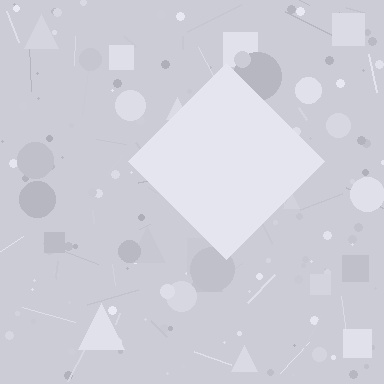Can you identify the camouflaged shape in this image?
The camouflaged shape is a diamond.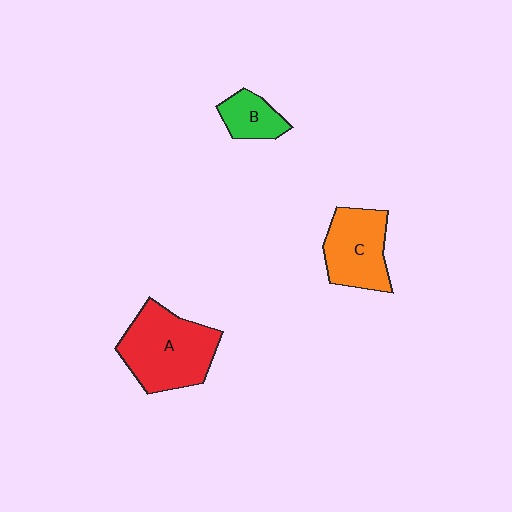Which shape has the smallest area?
Shape B (green).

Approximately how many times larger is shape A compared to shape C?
Approximately 1.3 times.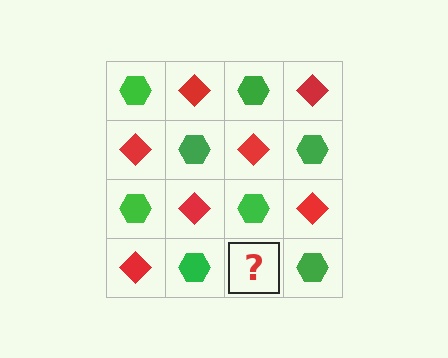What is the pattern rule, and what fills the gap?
The rule is that it alternates green hexagon and red diamond in a checkerboard pattern. The gap should be filled with a red diamond.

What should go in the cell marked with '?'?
The missing cell should contain a red diamond.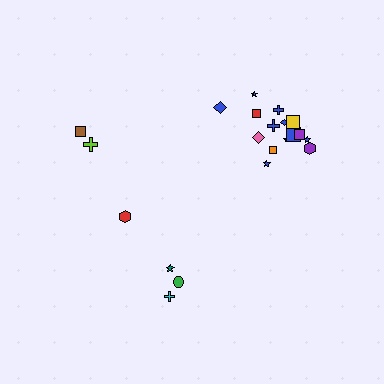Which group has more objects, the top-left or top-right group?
The top-right group.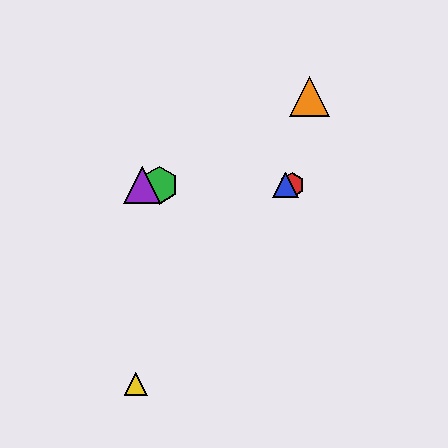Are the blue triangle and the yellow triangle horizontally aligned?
No, the blue triangle is at y≈185 and the yellow triangle is at y≈384.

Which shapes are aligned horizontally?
The red hexagon, the blue triangle, the green hexagon, the purple triangle are aligned horizontally.